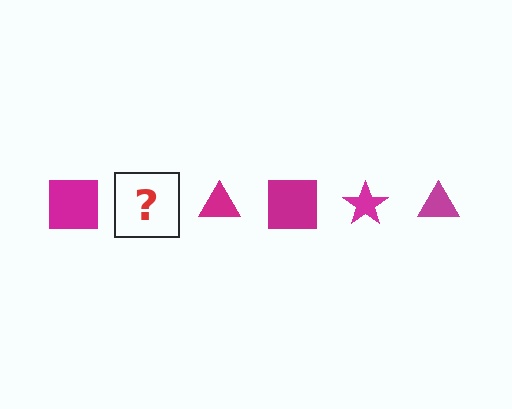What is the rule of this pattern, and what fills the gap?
The rule is that the pattern cycles through square, star, triangle shapes in magenta. The gap should be filled with a magenta star.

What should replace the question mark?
The question mark should be replaced with a magenta star.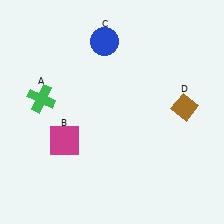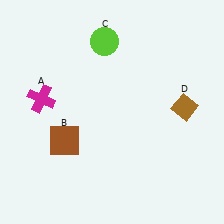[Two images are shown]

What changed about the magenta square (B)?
In Image 1, B is magenta. In Image 2, it changed to brown.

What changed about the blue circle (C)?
In Image 1, C is blue. In Image 2, it changed to lime.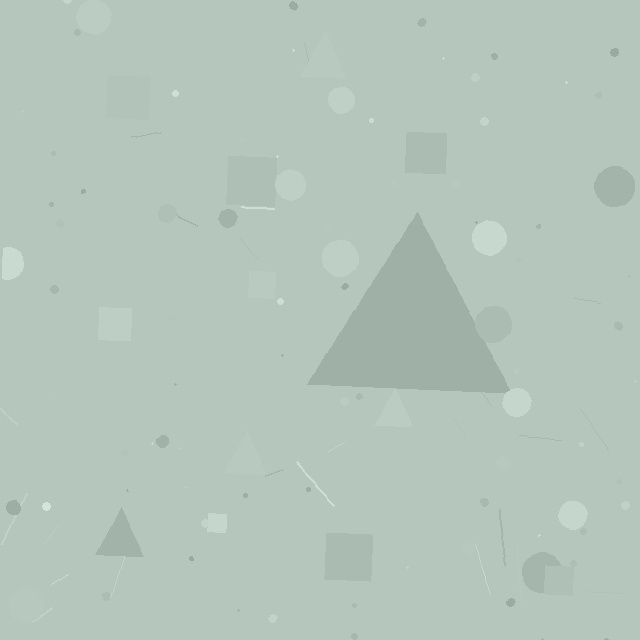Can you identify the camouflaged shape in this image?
The camouflaged shape is a triangle.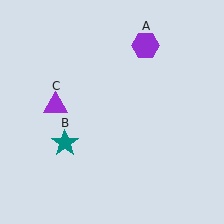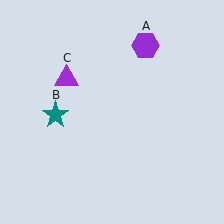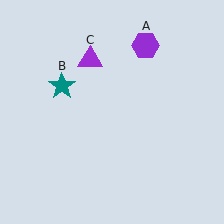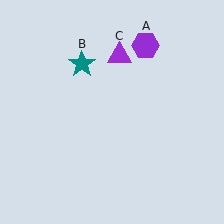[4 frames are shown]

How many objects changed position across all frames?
2 objects changed position: teal star (object B), purple triangle (object C).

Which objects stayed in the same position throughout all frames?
Purple hexagon (object A) remained stationary.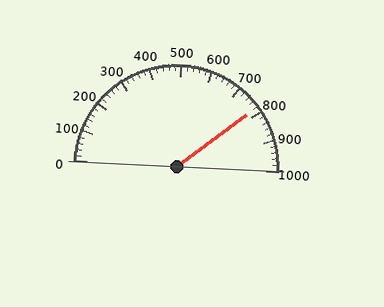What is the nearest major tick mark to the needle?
The nearest major tick mark is 800.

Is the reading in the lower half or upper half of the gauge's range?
The reading is in the upper half of the range (0 to 1000).